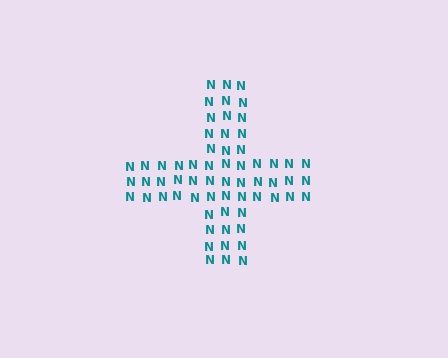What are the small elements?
The small elements are letter N's.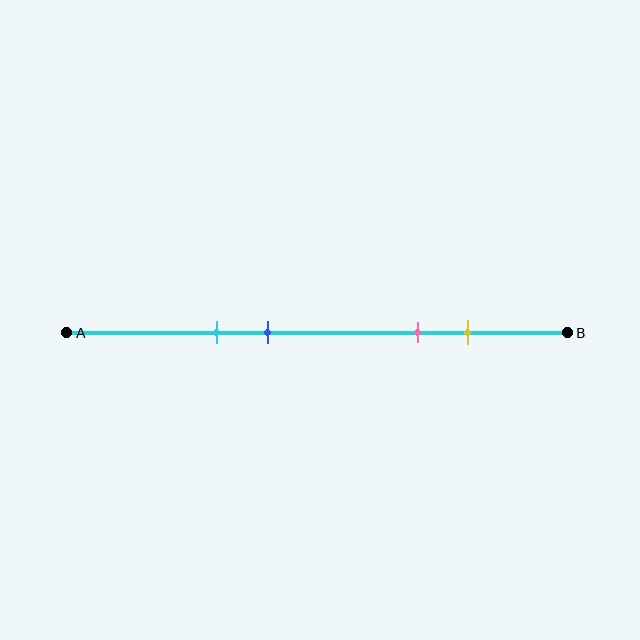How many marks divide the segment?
There are 4 marks dividing the segment.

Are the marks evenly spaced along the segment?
No, the marks are not evenly spaced.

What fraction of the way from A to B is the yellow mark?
The yellow mark is approximately 80% (0.8) of the way from A to B.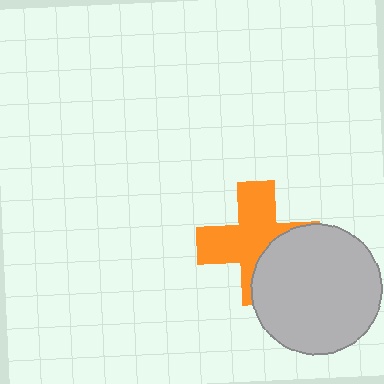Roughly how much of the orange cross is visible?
About half of it is visible (roughly 64%).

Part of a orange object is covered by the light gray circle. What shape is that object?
It is a cross.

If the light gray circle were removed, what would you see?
You would see the complete orange cross.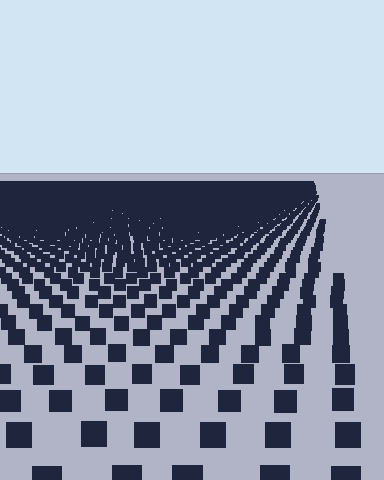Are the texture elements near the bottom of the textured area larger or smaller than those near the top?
Larger. Near the bottom, elements are closer to the viewer and appear at a bigger on-screen size.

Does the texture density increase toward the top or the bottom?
Density increases toward the top.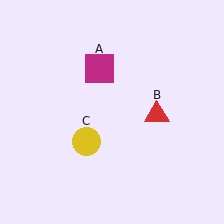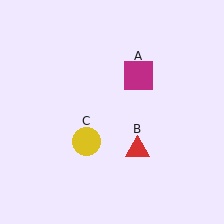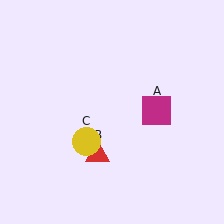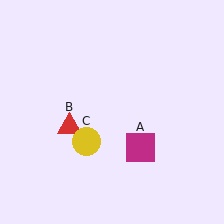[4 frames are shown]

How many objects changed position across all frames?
2 objects changed position: magenta square (object A), red triangle (object B).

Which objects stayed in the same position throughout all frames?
Yellow circle (object C) remained stationary.